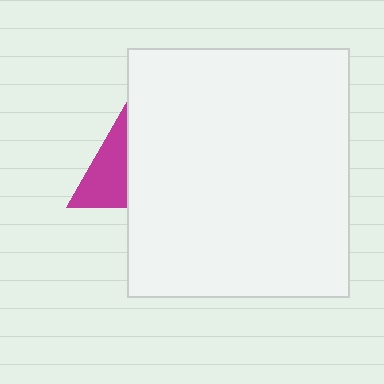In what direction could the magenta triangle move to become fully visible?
The magenta triangle could move left. That would shift it out from behind the white rectangle entirely.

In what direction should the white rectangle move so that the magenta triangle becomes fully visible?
The white rectangle should move right. That is the shortest direction to clear the overlap and leave the magenta triangle fully visible.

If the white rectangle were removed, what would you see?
You would see the complete magenta triangle.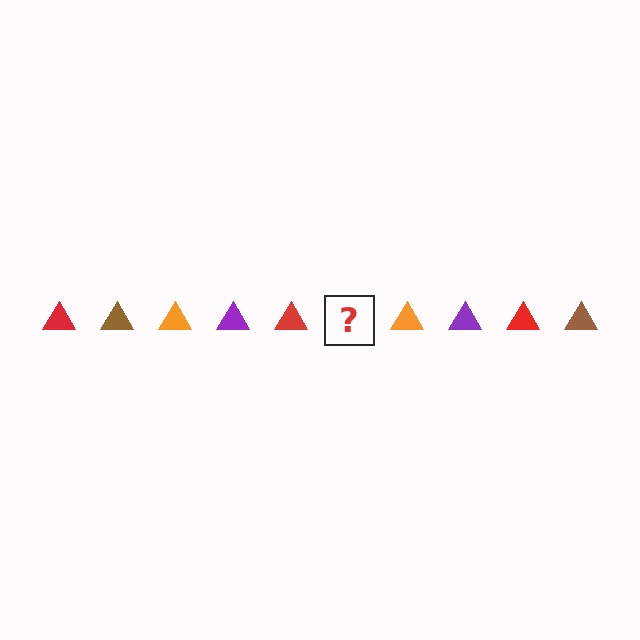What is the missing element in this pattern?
The missing element is a brown triangle.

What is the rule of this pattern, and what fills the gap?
The rule is that the pattern cycles through red, brown, orange, purple triangles. The gap should be filled with a brown triangle.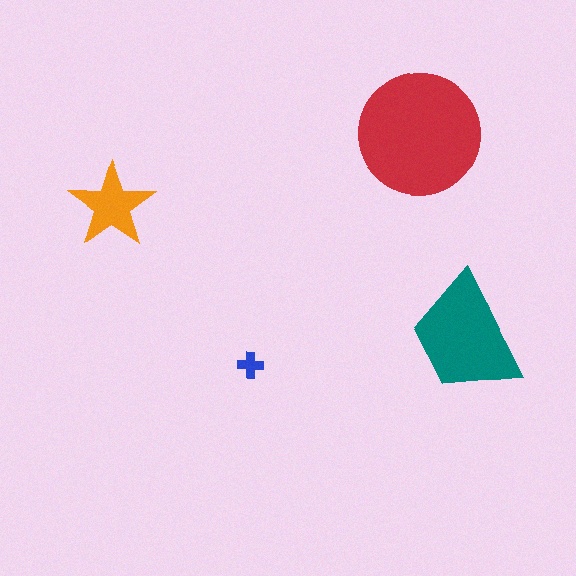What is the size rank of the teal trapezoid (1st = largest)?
2nd.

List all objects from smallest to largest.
The blue cross, the orange star, the teal trapezoid, the red circle.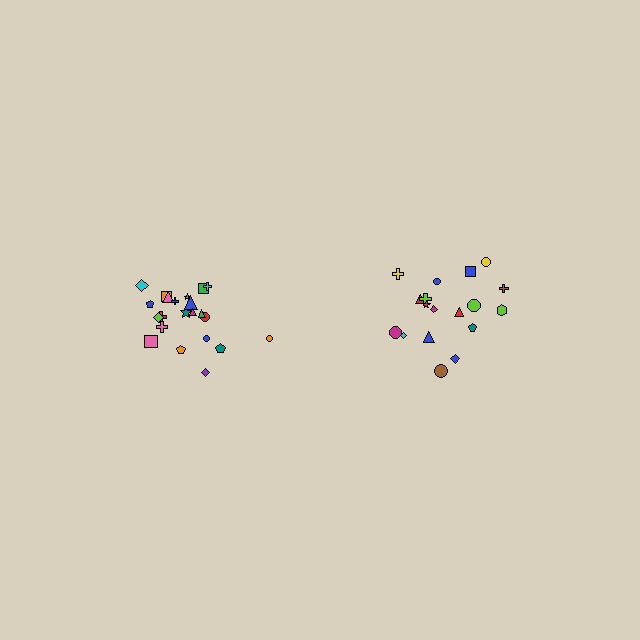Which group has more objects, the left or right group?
The left group.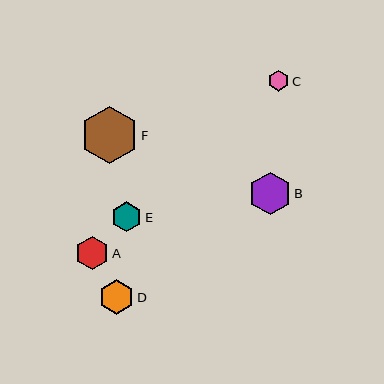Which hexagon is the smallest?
Hexagon C is the smallest with a size of approximately 21 pixels.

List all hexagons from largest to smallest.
From largest to smallest: F, B, D, A, E, C.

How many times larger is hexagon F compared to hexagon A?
Hexagon F is approximately 1.7 times the size of hexagon A.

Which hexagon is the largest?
Hexagon F is the largest with a size of approximately 57 pixels.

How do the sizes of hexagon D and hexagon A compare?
Hexagon D and hexagon A are approximately the same size.